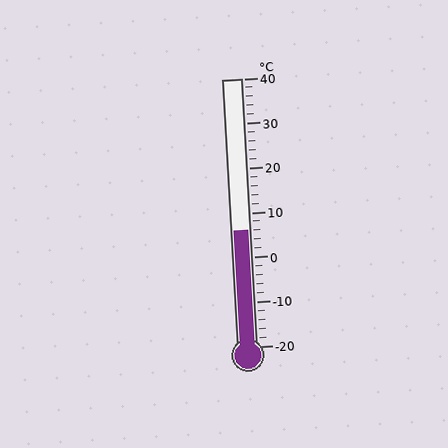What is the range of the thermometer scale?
The thermometer scale ranges from -20°C to 40°C.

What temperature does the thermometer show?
The thermometer shows approximately 6°C.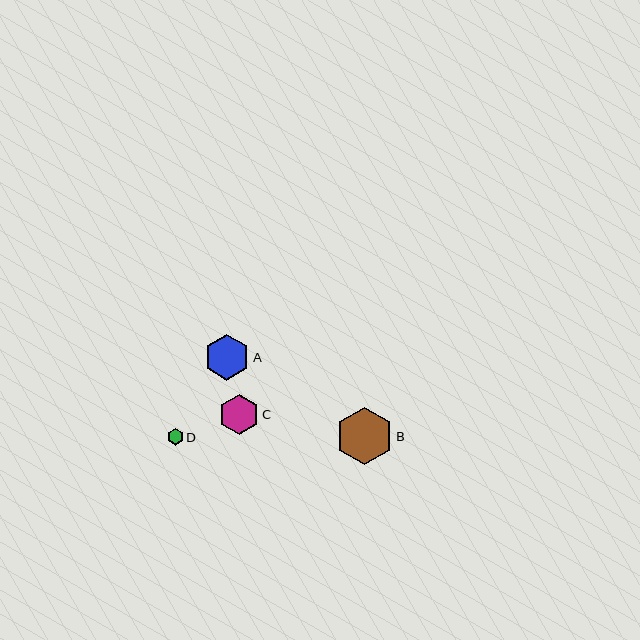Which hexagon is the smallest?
Hexagon D is the smallest with a size of approximately 16 pixels.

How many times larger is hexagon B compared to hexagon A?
Hexagon B is approximately 1.3 times the size of hexagon A.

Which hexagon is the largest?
Hexagon B is the largest with a size of approximately 58 pixels.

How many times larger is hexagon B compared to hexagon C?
Hexagon B is approximately 1.4 times the size of hexagon C.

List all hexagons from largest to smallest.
From largest to smallest: B, A, C, D.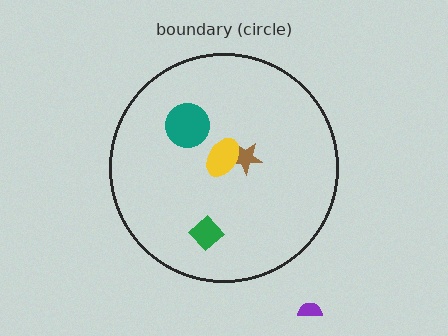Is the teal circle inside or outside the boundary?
Inside.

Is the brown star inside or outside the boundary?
Inside.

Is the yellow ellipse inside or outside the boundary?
Inside.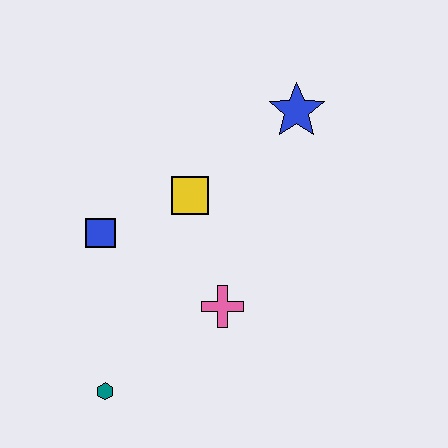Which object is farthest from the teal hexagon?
The blue star is farthest from the teal hexagon.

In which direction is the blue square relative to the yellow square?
The blue square is to the left of the yellow square.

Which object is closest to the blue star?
The yellow square is closest to the blue star.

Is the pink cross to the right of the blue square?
Yes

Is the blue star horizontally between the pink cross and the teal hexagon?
No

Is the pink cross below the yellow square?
Yes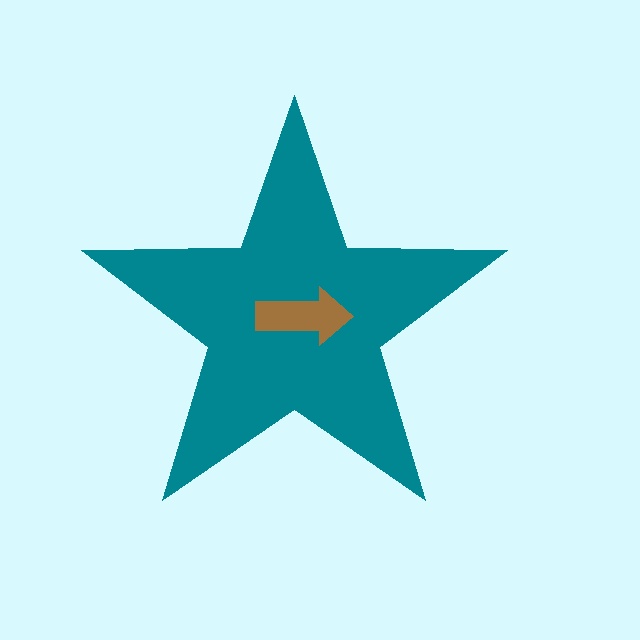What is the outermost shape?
The teal star.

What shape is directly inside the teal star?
The brown arrow.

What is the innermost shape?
The brown arrow.